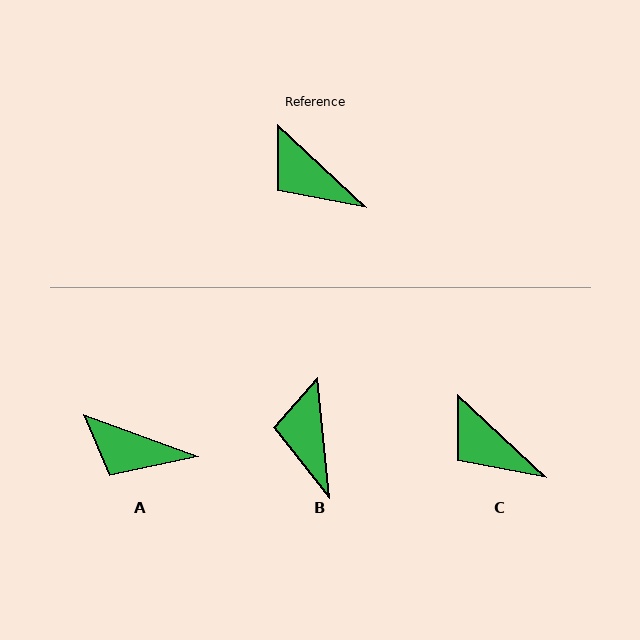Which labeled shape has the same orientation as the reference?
C.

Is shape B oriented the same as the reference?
No, it is off by about 41 degrees.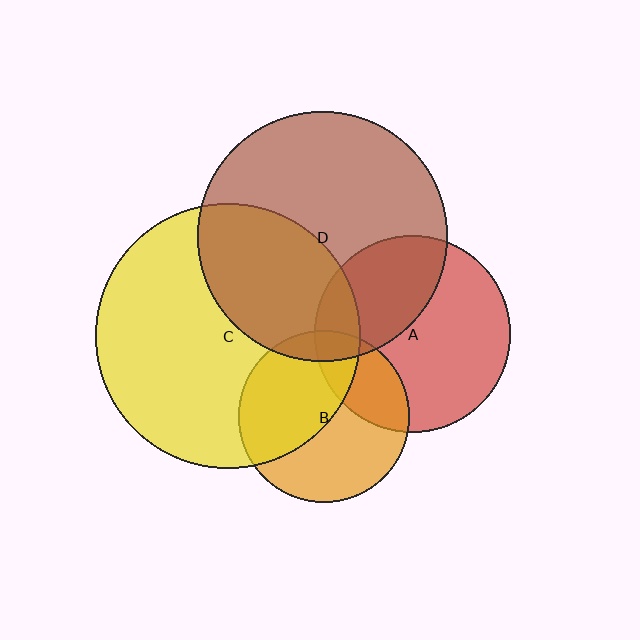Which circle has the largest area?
Circle C (yellow).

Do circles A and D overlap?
Yes.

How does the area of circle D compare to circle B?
Approximately 2.1 times.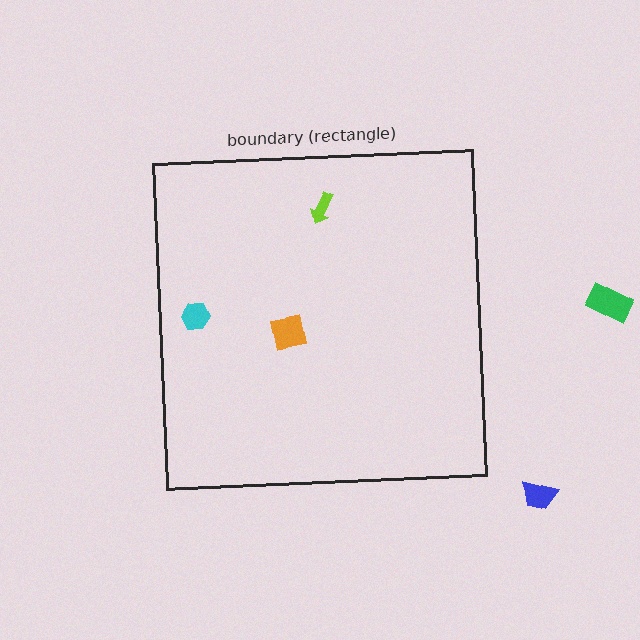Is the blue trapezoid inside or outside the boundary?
Outside.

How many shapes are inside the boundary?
3 inside, 2 outside.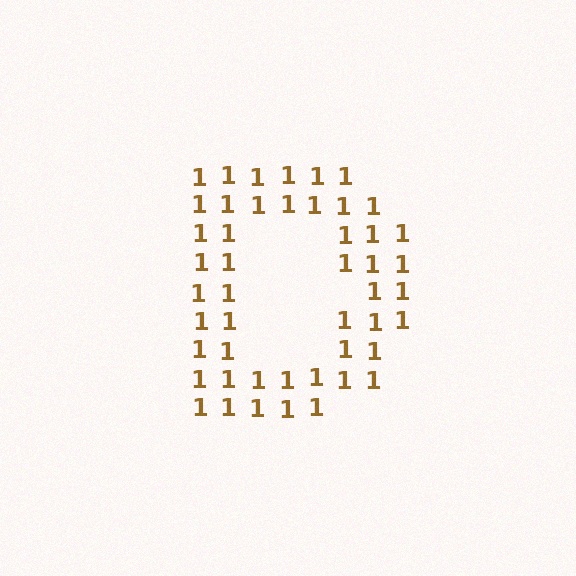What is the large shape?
The large shape is the letter D.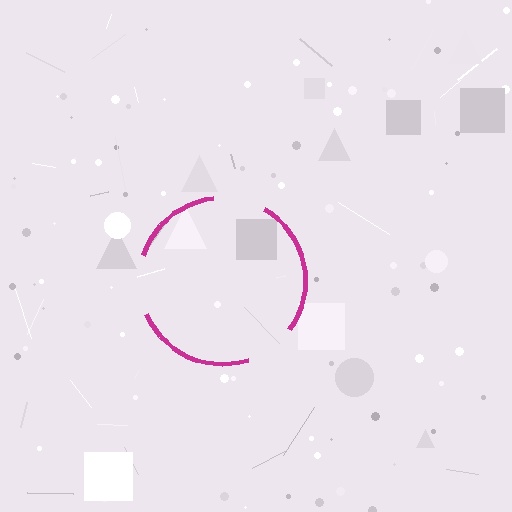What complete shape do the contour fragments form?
The contour fragments form a circle.